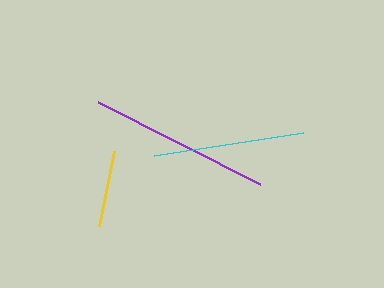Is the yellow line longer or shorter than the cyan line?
The cyan line is longer than the yellow line.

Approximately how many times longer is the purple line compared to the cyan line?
The purple line is approximately 1.2 times the length of the cyan line.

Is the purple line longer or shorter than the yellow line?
The purple line is longer than the yellow line.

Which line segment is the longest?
The purple line is the longest at approximately 182 pixels.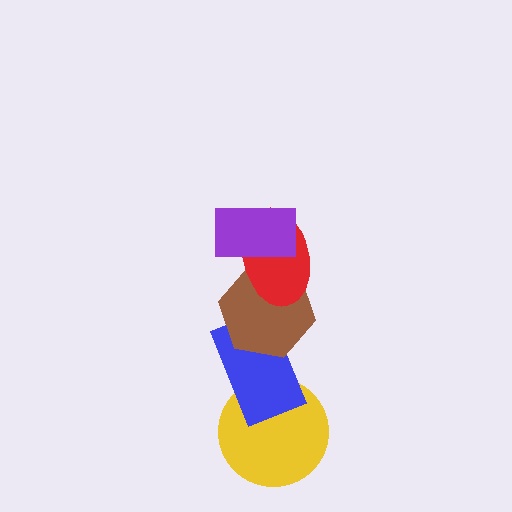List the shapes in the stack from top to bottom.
From top to bottom: the purple rectangle, the red ellipse, the brown hexagon, the blue rectangle, the yellow circle.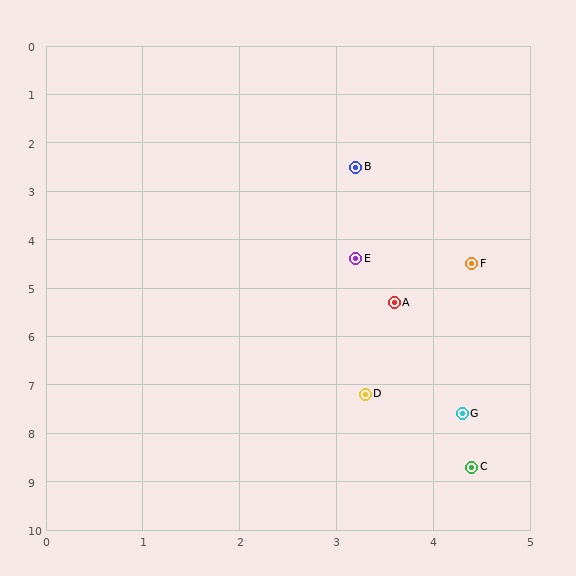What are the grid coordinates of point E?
Point E is at approximately (3.2, 4.4).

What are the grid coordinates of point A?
Point A is at approximately (3.6, 5.3).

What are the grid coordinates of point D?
Point D is at approximately (3.3, 7.2).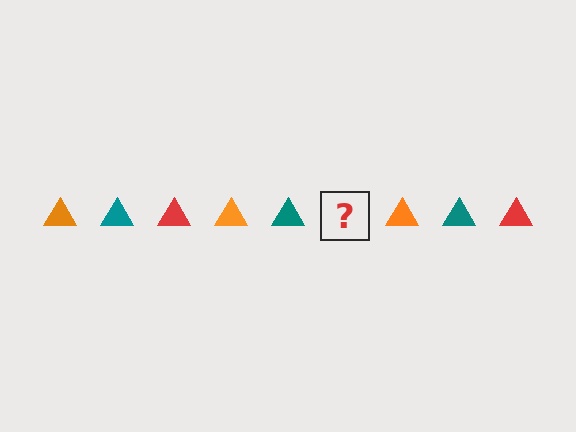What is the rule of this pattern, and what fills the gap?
The rule is that the pattern cycles through orange, teal, red triangles. The gap should be filled with a red triangle.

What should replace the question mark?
The question mark should be replaced with a red triangle.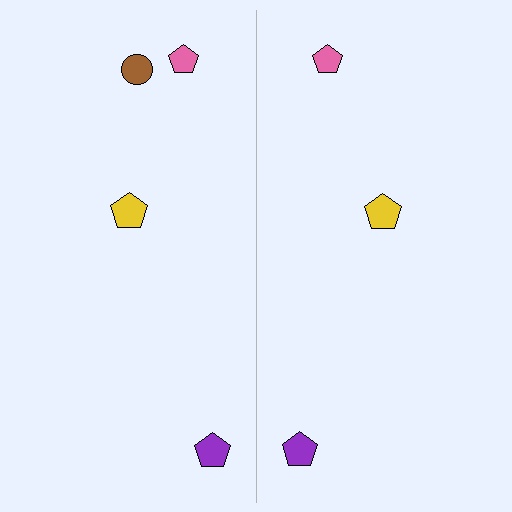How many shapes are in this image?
There are 7 shapes in this image.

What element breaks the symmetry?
A brown circle is missing from the right side.